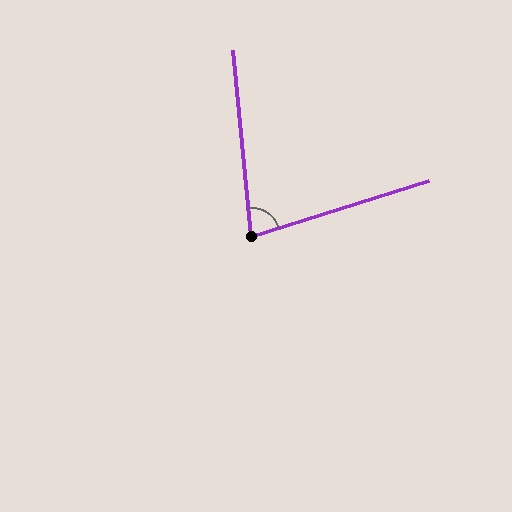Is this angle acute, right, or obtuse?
It is acute.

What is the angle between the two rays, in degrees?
Approximately 78 degrees.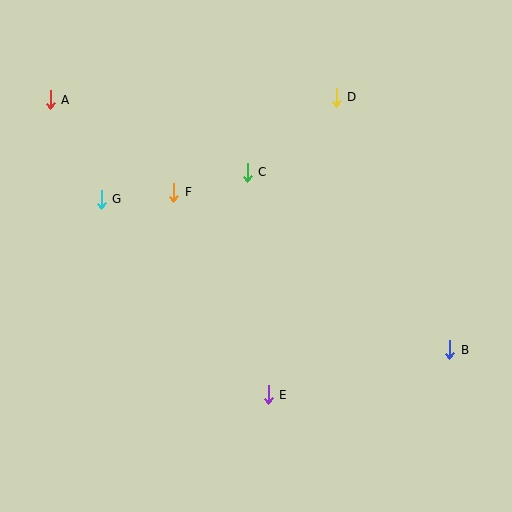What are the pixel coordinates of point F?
Point F is at (174, 192).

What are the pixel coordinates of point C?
Point C is at (247, 172).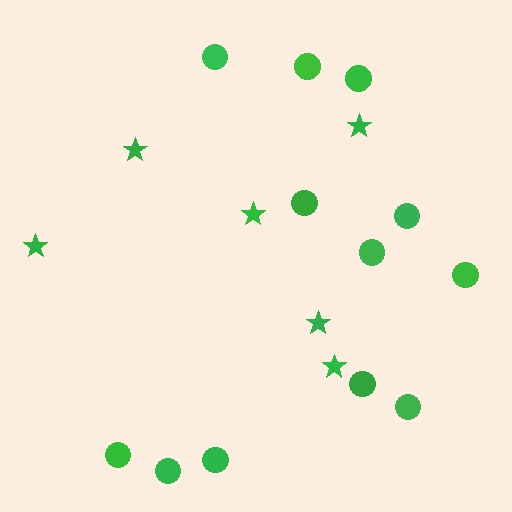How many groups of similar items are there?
There are 2 groups: one group of circles (12) and one group of stars (6).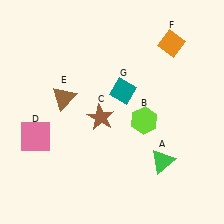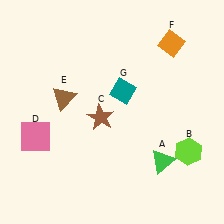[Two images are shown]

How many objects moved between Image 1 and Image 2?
1 object moved between the two images.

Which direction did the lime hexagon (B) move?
The lime hexagon (B) moved right.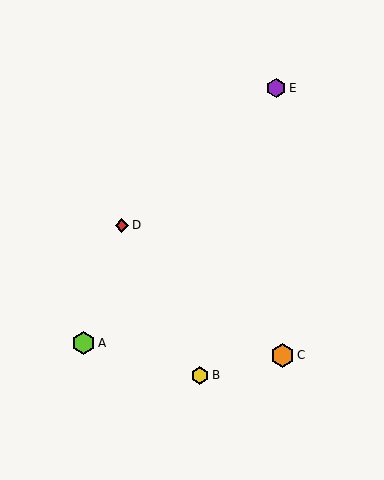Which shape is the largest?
The orange hexagon (labeled C) is the largest.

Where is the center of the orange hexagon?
The center of the orange hexagon is at (282, 355).